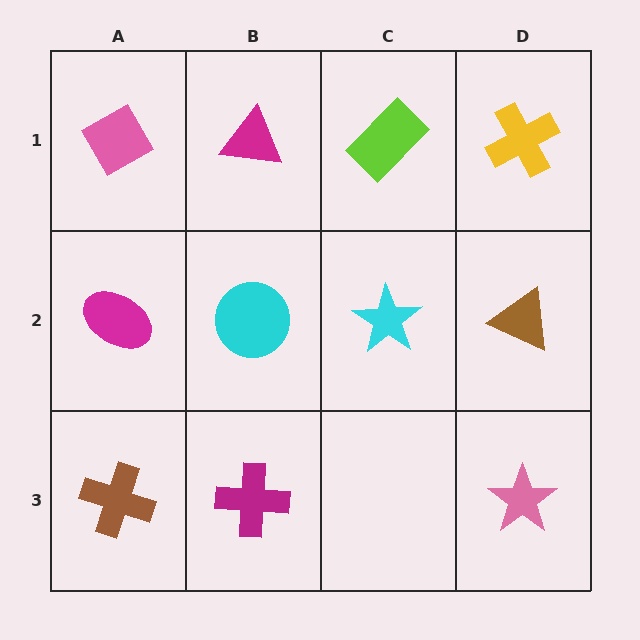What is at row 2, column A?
A magenta ellipse.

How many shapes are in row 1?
4 shapes.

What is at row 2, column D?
A brown triangle.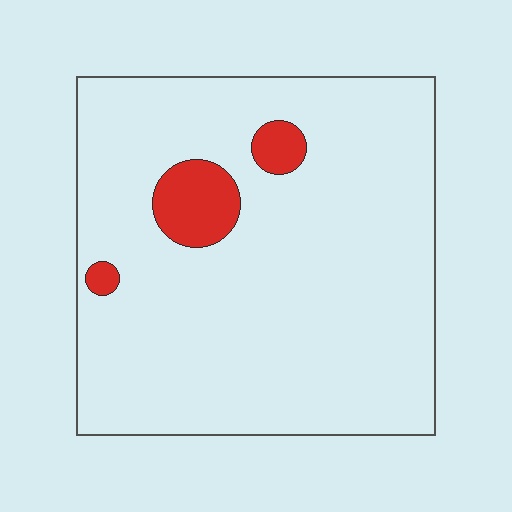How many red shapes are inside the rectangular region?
3.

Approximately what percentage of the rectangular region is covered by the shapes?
Approximately 5%.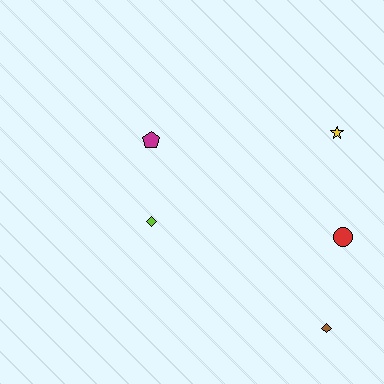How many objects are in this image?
There are 5 objects.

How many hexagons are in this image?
There are no hexagons.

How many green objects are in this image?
There are no green objects.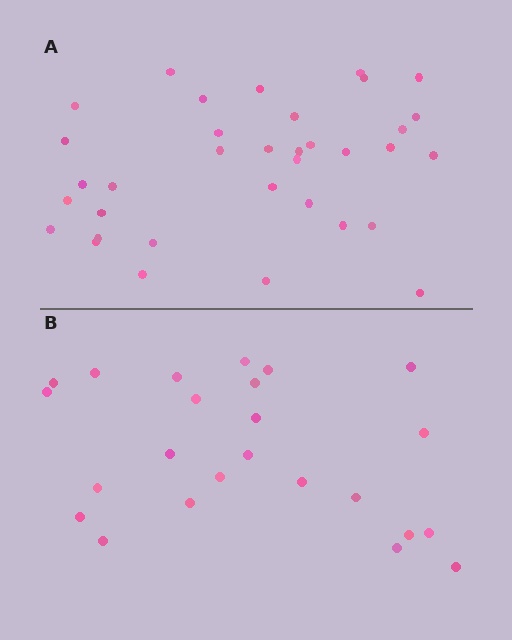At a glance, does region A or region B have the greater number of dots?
Region A (the top region) has more dots.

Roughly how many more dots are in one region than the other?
Region A has roughly 12 or so more dots than region B.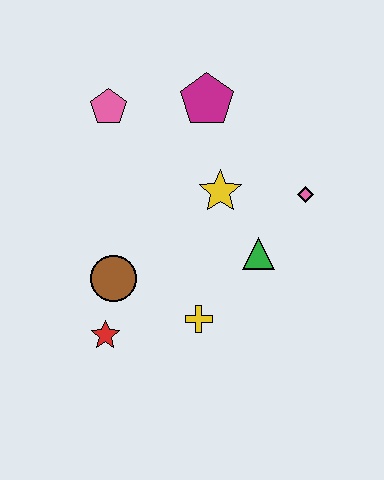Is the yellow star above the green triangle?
Yes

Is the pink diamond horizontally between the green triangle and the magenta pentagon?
No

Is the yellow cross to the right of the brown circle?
Yes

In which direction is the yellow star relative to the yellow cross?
The yellow star is above the yellow cross.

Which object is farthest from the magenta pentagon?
The red star is farthest from the magenta pentagon.